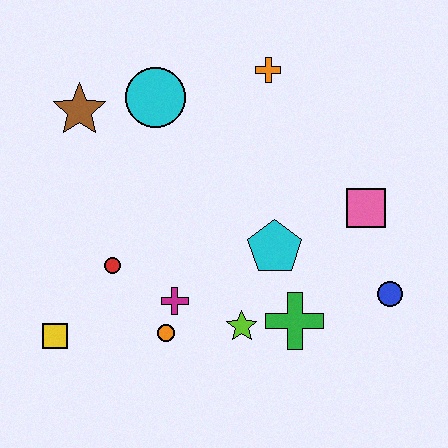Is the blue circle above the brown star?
No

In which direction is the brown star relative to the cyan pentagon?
The brown star is to the left of the cyan pentagon.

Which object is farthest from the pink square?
The yellow square is farthest from the pink square.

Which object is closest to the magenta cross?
The orange circle is closest to the magenta cross.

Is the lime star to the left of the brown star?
No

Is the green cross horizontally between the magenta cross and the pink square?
Yes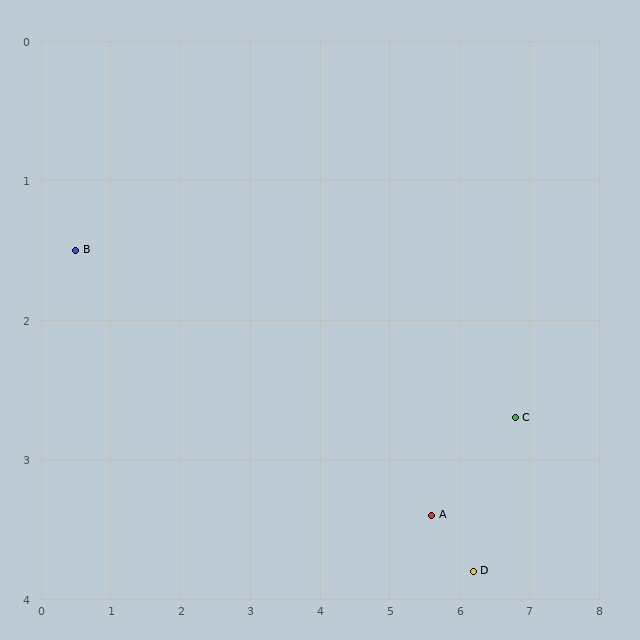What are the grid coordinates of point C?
Point C is at approximately (6.8, 2.7).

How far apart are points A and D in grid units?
Points A and D are about 0.7 grid units apart.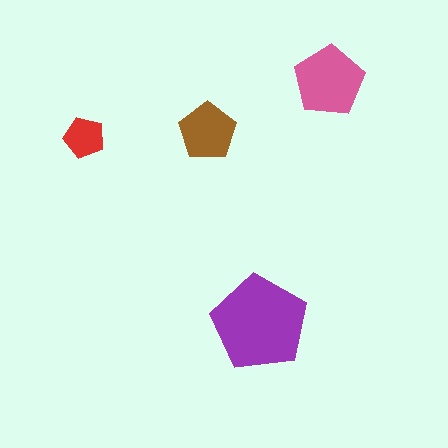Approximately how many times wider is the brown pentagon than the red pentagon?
About 1.5 times wider.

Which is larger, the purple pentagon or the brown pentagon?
The purple one.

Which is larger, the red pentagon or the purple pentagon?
The purple one.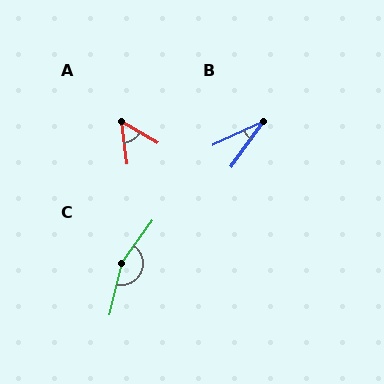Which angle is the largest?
C, at approximately 157 degrees.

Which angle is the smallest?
B, at approximately 30 degrees.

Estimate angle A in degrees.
Approximately 52 degrees.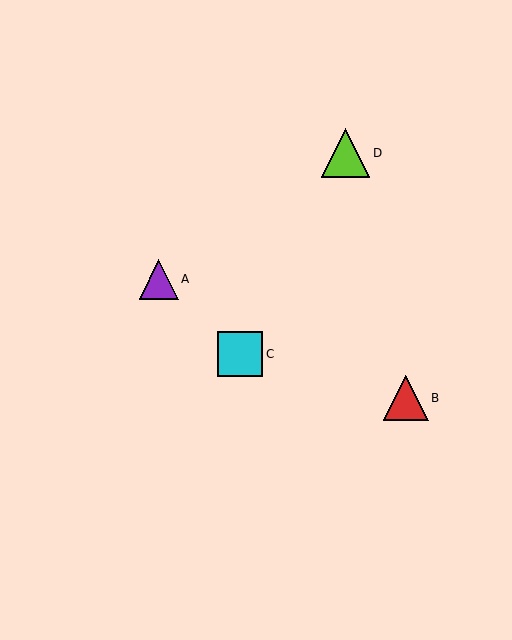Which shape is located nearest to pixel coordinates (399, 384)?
The red triangle (labeled B) at (406, 398) is nearest to that location.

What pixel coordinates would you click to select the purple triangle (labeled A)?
Click at (159, 279) to select the purple triangle A.